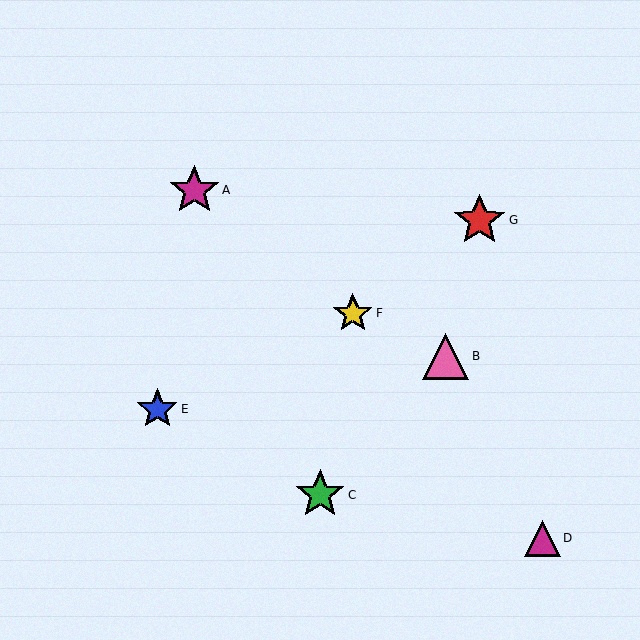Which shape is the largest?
The red star (labeled G) is the largest.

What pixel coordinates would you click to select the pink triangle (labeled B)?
Click at (446, 356) to select the pink triangle B.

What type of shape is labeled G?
Shape G is a red star.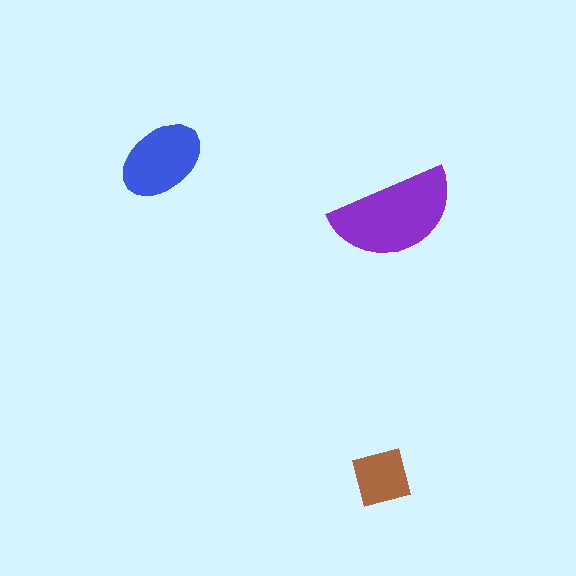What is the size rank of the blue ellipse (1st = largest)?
2nd.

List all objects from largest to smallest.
The purple semicircle, the blue ellipse, the brown square.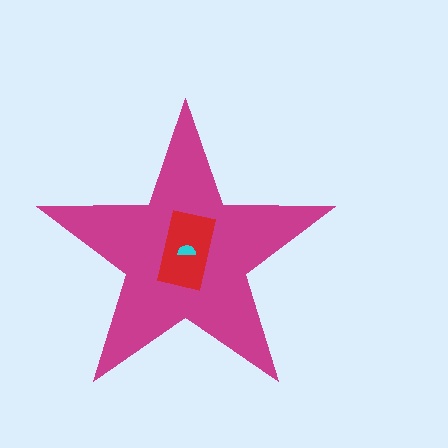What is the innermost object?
The cyan semicircle.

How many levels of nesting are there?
3.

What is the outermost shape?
The magenta star.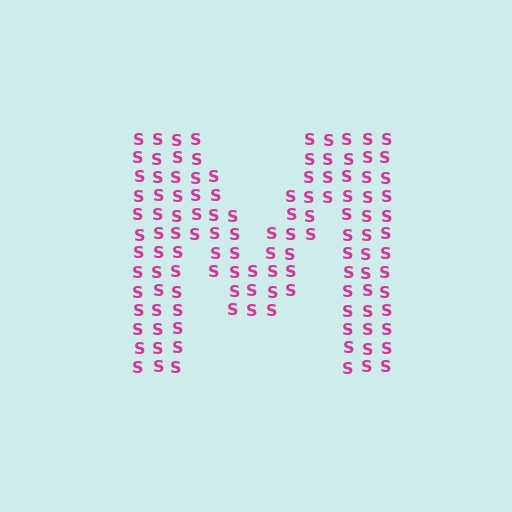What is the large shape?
The large shape is the letter M.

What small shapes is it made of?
It is made of small letter S's.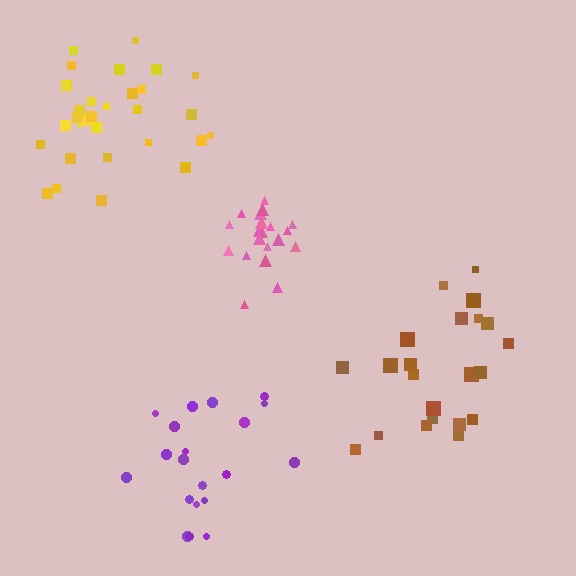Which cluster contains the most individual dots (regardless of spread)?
Yellow (31).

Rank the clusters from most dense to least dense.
pink, yellow, purple, brown.